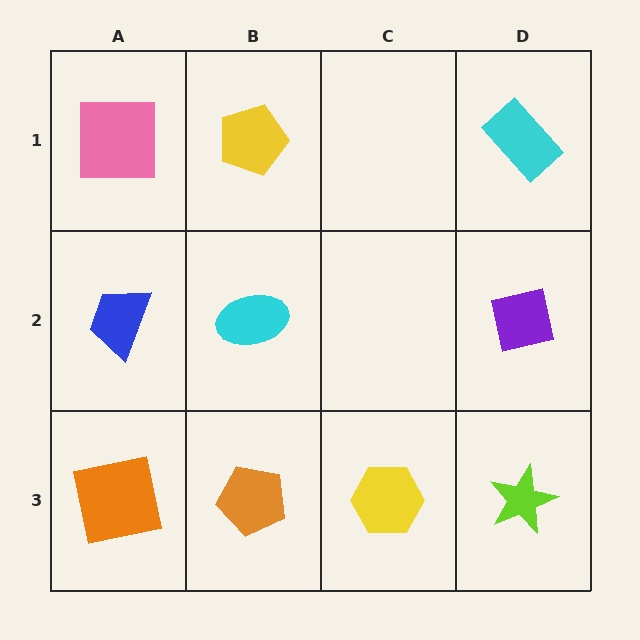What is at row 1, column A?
A pink square.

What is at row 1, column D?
A cyan rectangle.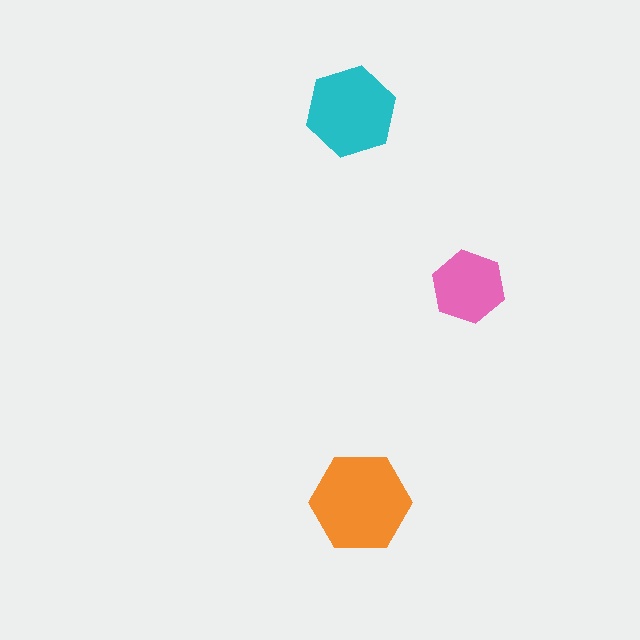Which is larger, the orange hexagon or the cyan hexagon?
The orange one.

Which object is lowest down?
The orange hexagon is bottommost.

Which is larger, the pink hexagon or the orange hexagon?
The orange one.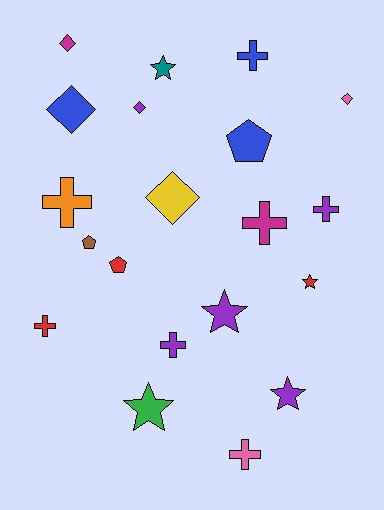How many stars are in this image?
There are 5 stars.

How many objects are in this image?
There are 20 objects.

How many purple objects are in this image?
There are 5 purple objects.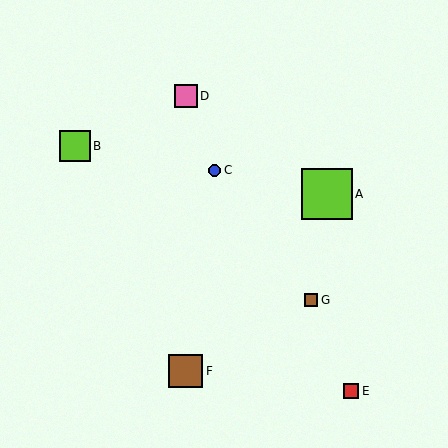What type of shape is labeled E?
Shape E is a red square.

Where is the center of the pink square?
The center of the pink square is at (186, 96).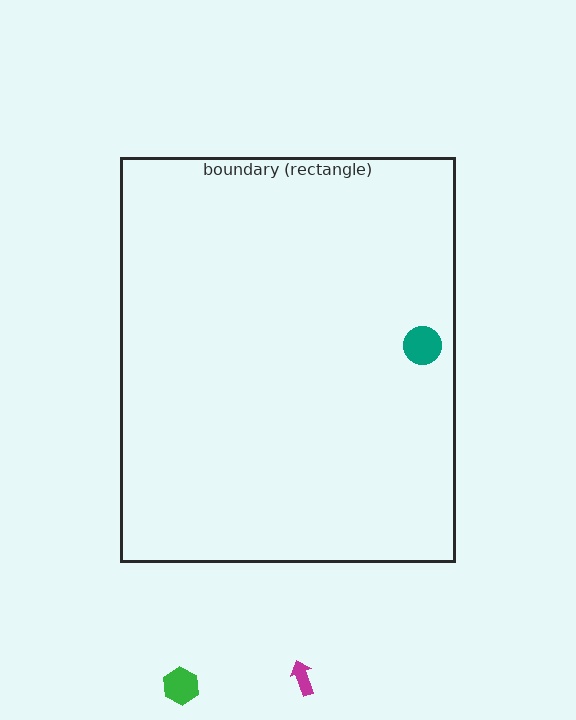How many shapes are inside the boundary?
1 inside, 2 outside.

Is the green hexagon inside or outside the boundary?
Outside.